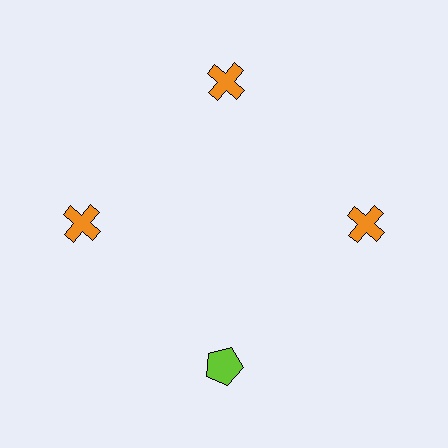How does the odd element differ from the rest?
It differs in both color (lime instead of orange) and shape (pentagon instead of cross).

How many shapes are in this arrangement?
There are 4 shapes arranged in a ring pattern.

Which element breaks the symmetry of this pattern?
The lime pentagon at roughly the 6 o'clock position breaks the symmetry. All other shapes are orange crosses.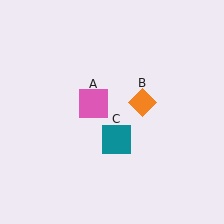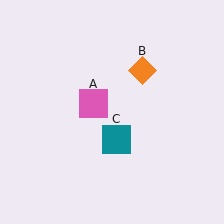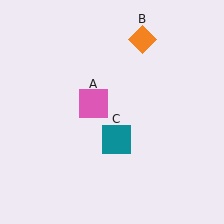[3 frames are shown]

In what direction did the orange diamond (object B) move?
The orange diamond (object B) moved up.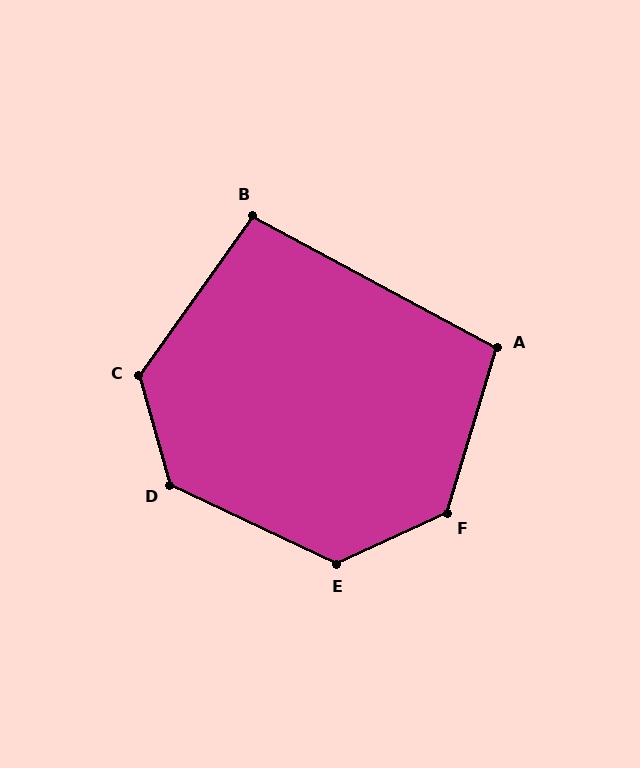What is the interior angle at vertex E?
Approximately 130 degrees (obtuse).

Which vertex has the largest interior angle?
F, at approximately 132 degrees.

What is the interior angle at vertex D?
Approximately 131 degrees (obtuse).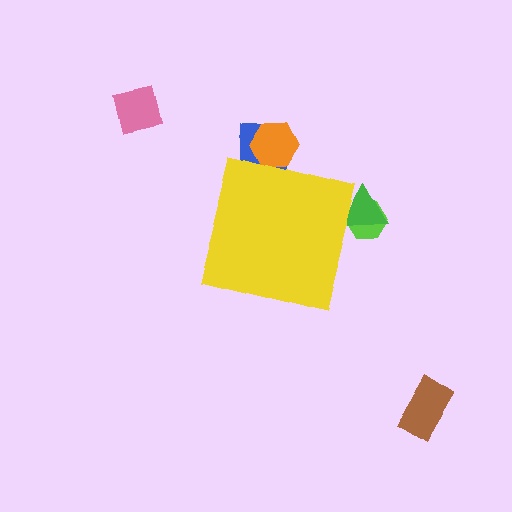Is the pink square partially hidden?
No, the pink square is fully visible.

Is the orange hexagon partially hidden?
Yes, the orange hexagon is partially hidden behind the yellow square.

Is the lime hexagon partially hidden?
Yes, the lime hexagon is partially hidden behind the yellow square.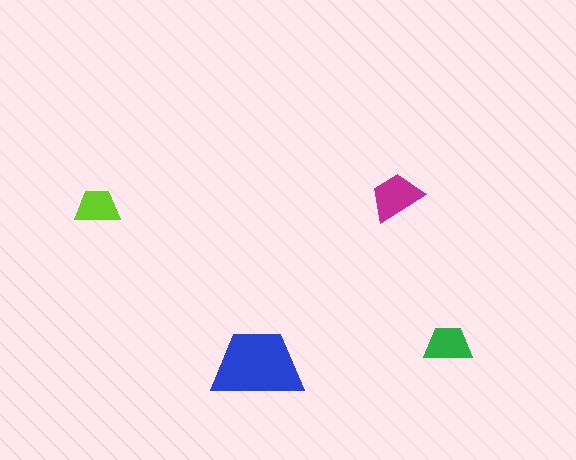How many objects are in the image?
There are 4 objects in the image.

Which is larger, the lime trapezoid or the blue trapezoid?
The blue one.